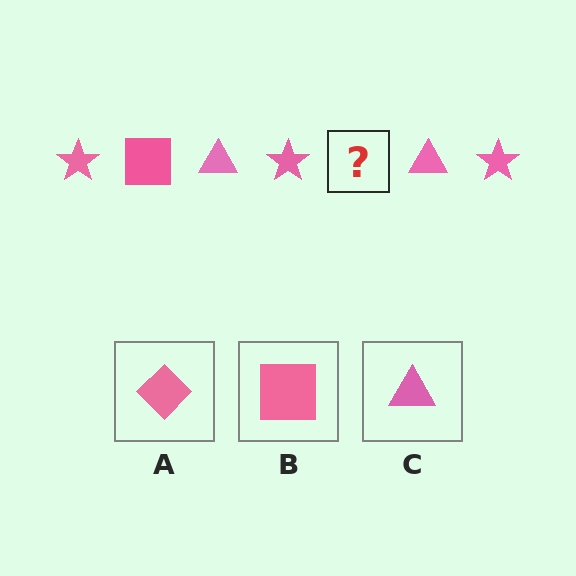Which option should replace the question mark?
Option B.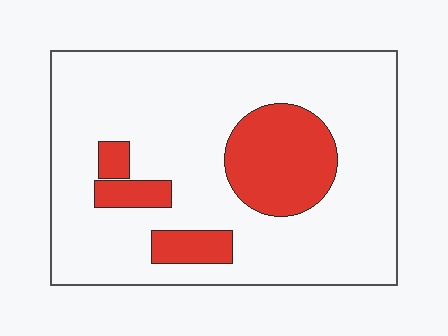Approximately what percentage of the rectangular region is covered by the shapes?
Approximately 20%.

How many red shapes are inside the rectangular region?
4.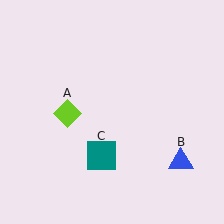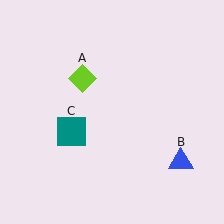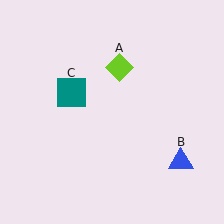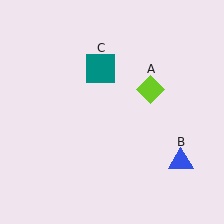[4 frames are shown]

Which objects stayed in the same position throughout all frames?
Blue triangle (object B) remained stationary.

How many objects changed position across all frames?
2 objects changed position: lime diamond (object A), teal square (object C).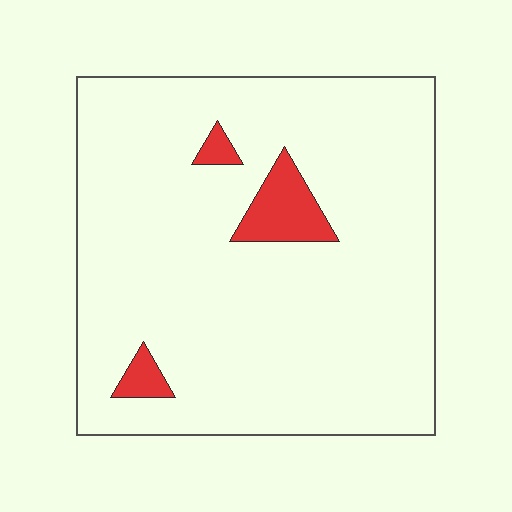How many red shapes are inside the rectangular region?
3.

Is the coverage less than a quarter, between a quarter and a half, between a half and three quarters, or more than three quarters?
Less than a quarter.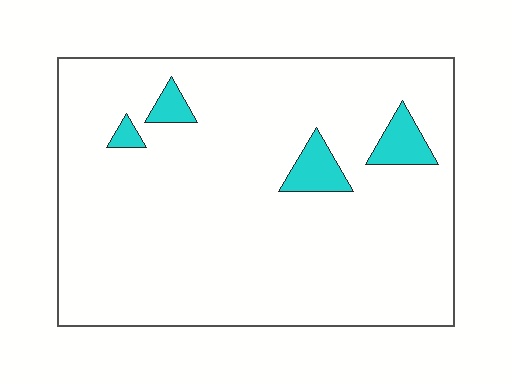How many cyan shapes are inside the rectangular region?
4.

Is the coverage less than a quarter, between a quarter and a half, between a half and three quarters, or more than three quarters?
Less than a quarter.